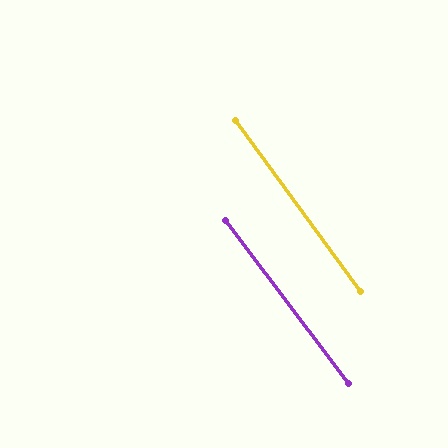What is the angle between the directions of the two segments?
Approximately 1 degree.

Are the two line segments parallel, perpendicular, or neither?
Parallel — their directions differ by only 1.1°.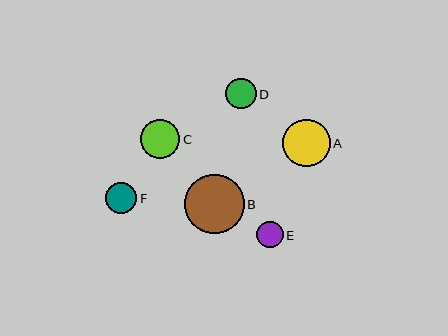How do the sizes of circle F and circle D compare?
Circle F and circle D are approximately the same size.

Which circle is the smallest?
Circle E is the smallest with a size of approximately 26 pixels.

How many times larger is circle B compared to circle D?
Circle B is approximately 2.0 times the size of circle D.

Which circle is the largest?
Circle B is the largest with a size of approximately 60 pixels.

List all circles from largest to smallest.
From largest to smallest: B, A, C, F, D, E.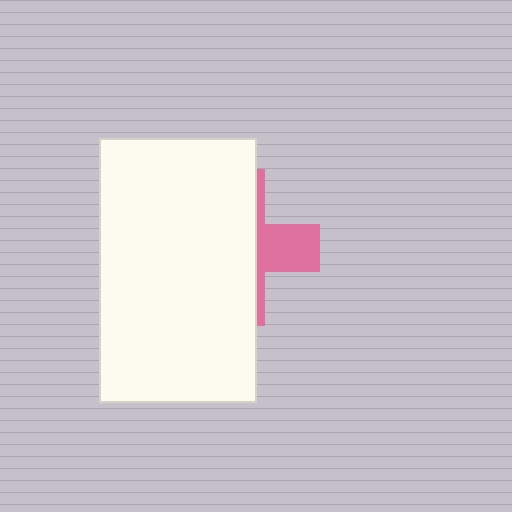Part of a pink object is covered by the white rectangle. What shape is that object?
It is a cross.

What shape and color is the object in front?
The object in front is a white rectangle.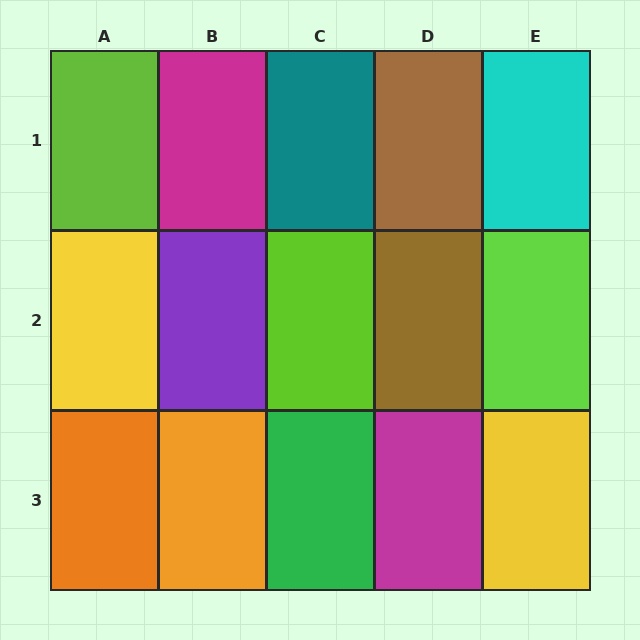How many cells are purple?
1 cell is purple.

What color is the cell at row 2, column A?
Yellow.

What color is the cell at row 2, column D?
Brown.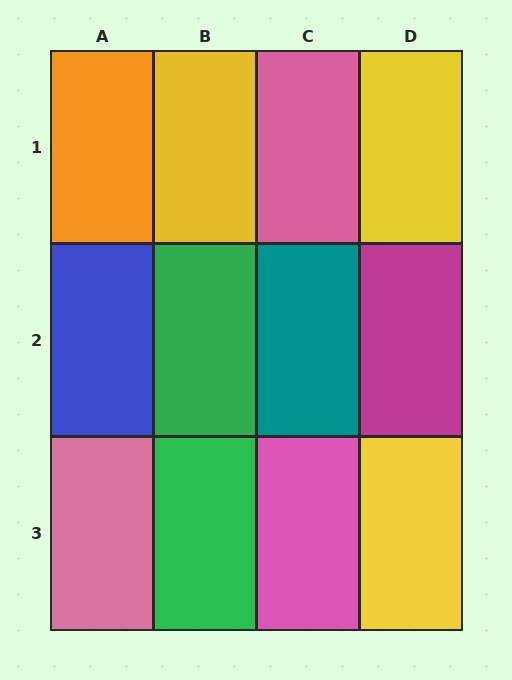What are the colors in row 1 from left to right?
Orange, yellow, pink, yellow.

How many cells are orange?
1 cell is orange.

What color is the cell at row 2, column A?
Blue.